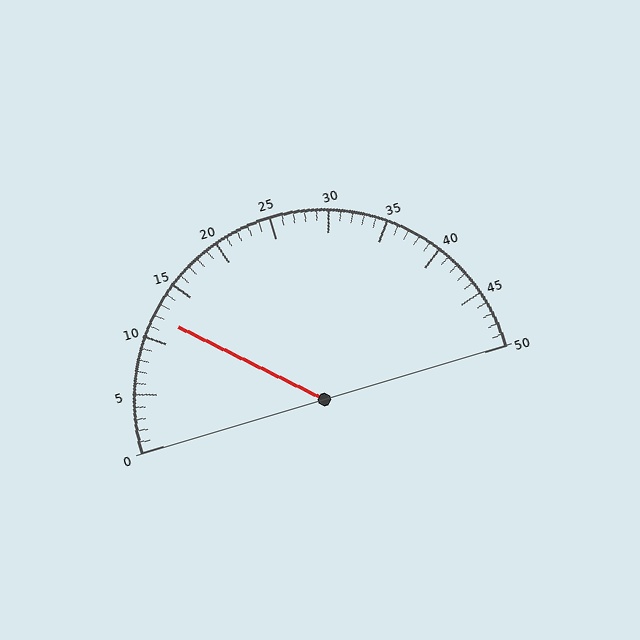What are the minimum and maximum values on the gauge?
The gauge ranges from 0 to 50.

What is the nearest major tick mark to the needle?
The nearest major tick mark is 10.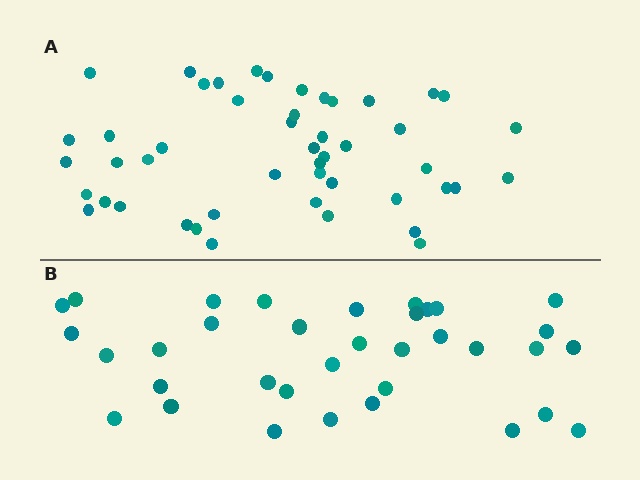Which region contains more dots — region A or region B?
Region A (the top region) has more dots.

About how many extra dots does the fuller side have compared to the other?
Region A has approximately 15 more dots than region B.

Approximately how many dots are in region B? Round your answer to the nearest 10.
About 40 dots. (The exact count is 35, which rounds to 40.)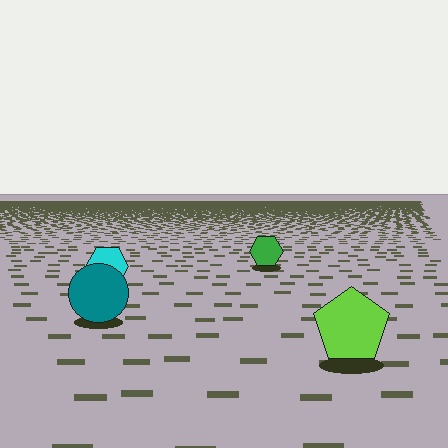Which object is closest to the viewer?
The lime pentagon is closest. The texture marks near it are larger and more spread out.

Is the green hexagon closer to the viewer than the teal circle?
No. The teal circle is closer — you can tell from the texture gradient: the ground texture is coarser near it.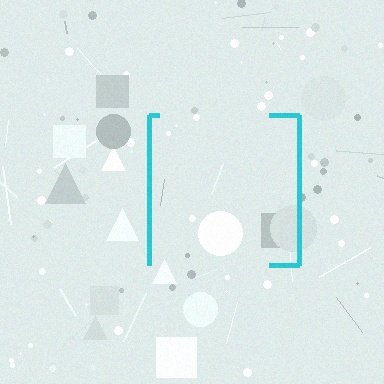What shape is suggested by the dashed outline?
The dashed outline suggests a square.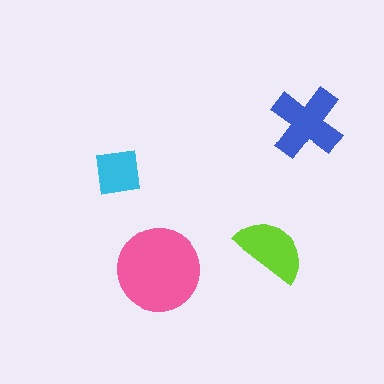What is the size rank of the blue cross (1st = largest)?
2nd.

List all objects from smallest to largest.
The cyan square, the lime semicircle, the blue cross, the pink circle.